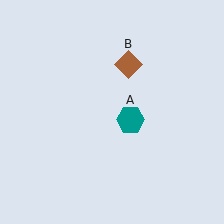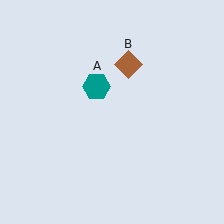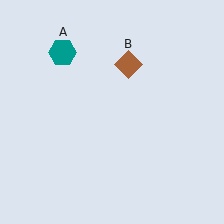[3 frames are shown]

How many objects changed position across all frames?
1 object changed position: teal hexagon (object A).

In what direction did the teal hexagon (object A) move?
The teal hexagon (object A) moved up and to the left.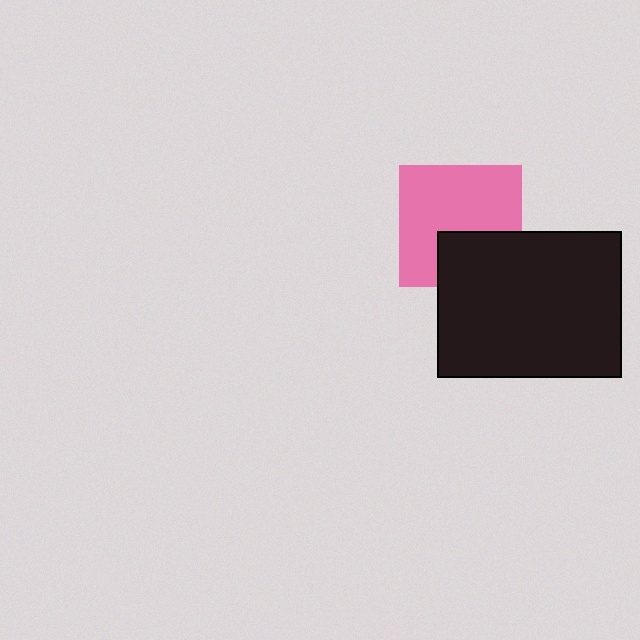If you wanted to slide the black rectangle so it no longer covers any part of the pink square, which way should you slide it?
Slide it down — that is the most direct way to separate the two shapes.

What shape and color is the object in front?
The object in front is a black rectangle.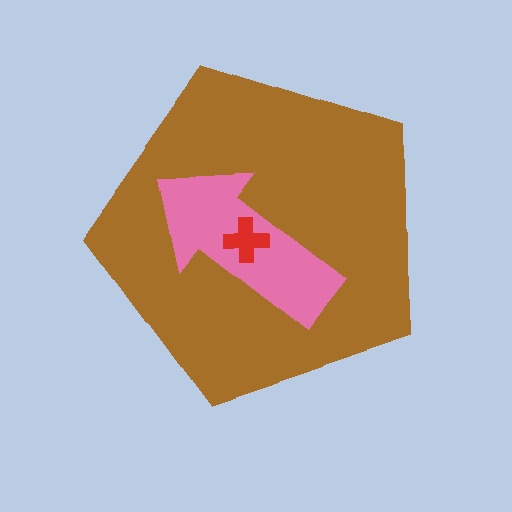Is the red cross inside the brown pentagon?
Yes.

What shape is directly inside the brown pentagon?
The pink arrow.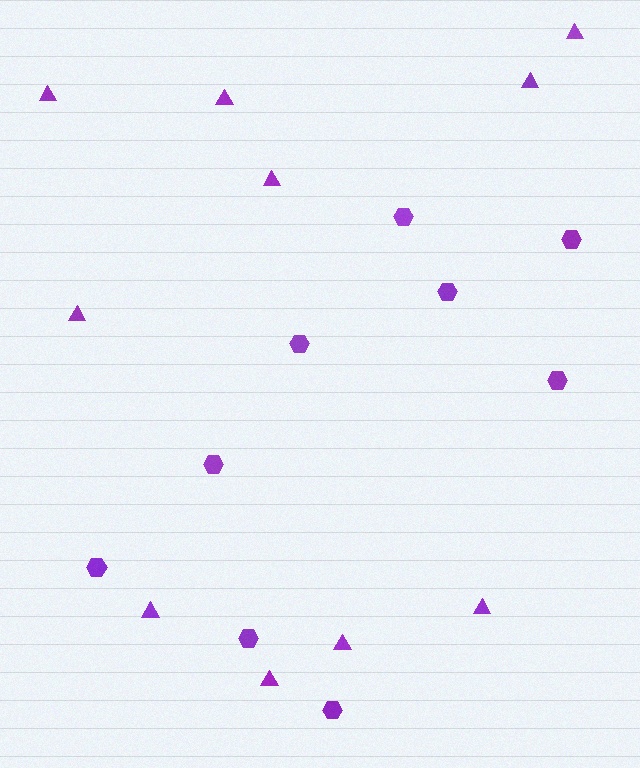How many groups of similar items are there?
There are 2 groups: one group of hexagons (9) and one group of triangles (10).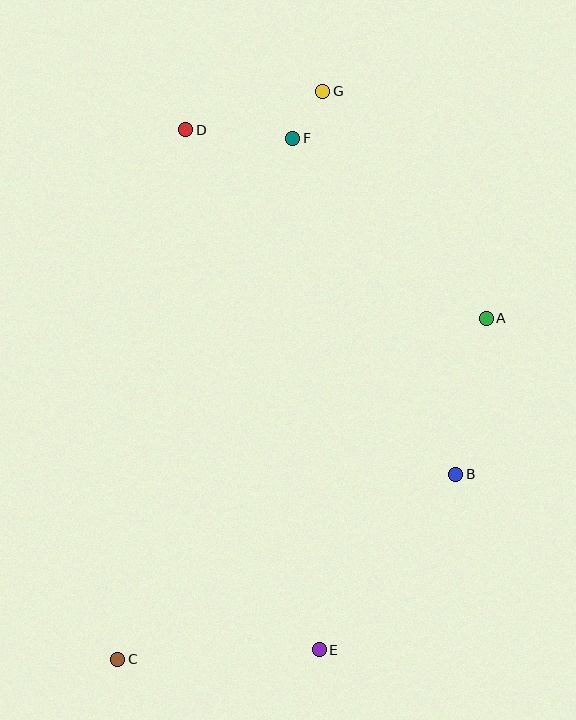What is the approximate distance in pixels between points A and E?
The distance between A and E is approximately 371 pixels.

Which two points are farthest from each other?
Points C and G are farthest from each other.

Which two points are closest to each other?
Points F and G are closest to each other.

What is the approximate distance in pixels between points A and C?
The distance between A and C is approximately 502 pixels.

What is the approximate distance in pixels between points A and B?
The distance between A and B is approximately 159 pixels.